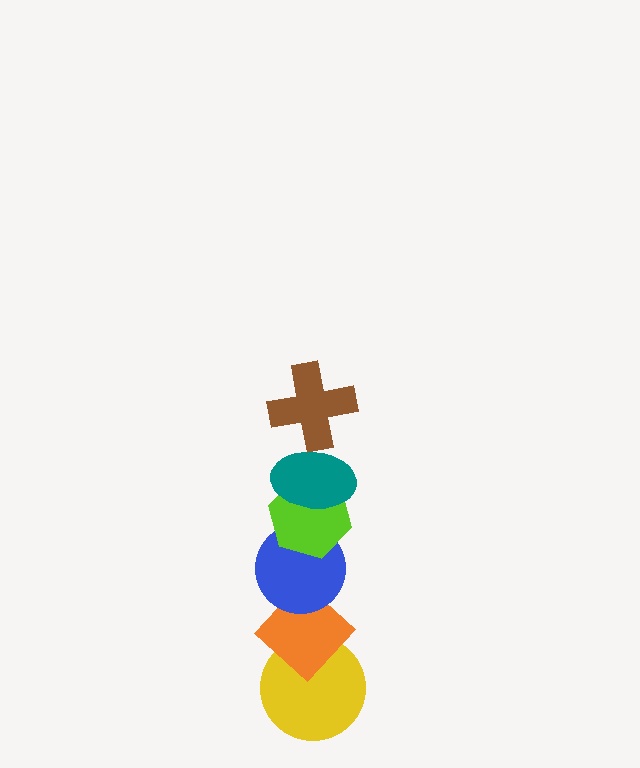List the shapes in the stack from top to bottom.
From top to bottom: the brown cross, the teal ellipse, the lime hexagon, the blue circle, the orange diamond, the yellow circle.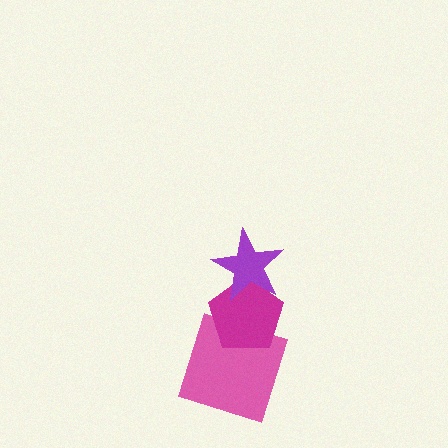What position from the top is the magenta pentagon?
The magenta pentagon is 2nd from the top.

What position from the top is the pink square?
The pink square is 3rd from the top.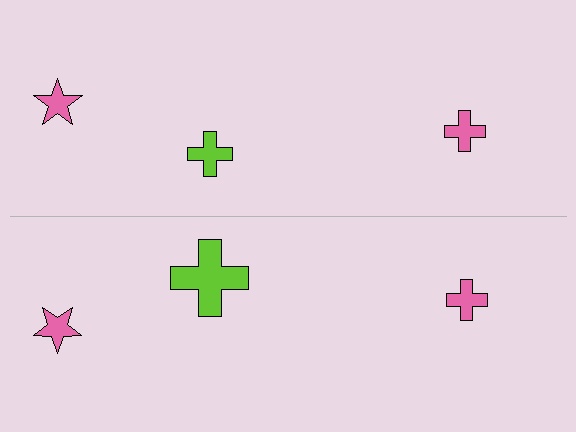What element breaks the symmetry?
The lime cross on the bottom side has a different size than its mirror counterpart.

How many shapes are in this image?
There are 6 shapes in this image.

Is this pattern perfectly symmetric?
No, the pattern is not perfectly symmetric. The lime cross on the bottom side has a different size than its mirror counterpart.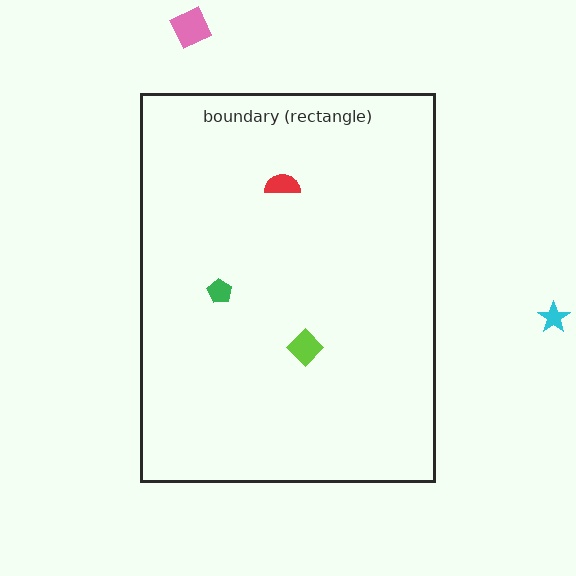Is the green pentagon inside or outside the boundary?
Inside.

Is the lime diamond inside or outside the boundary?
Inside.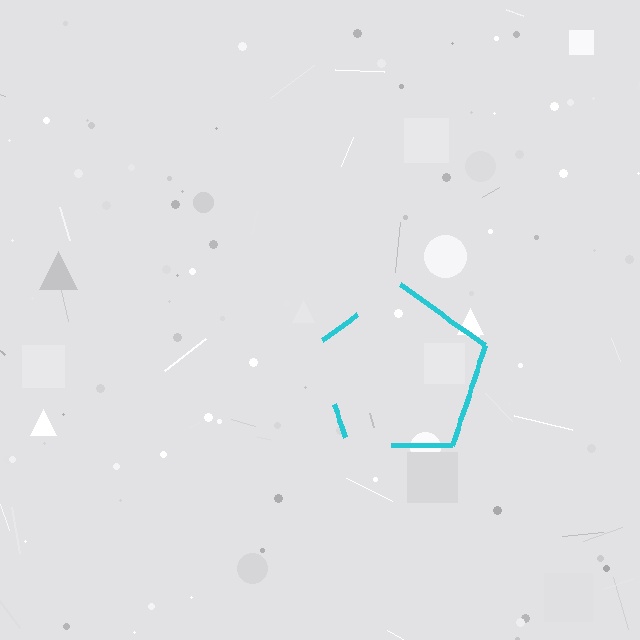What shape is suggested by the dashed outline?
The dashed outline suggests a pentagon.